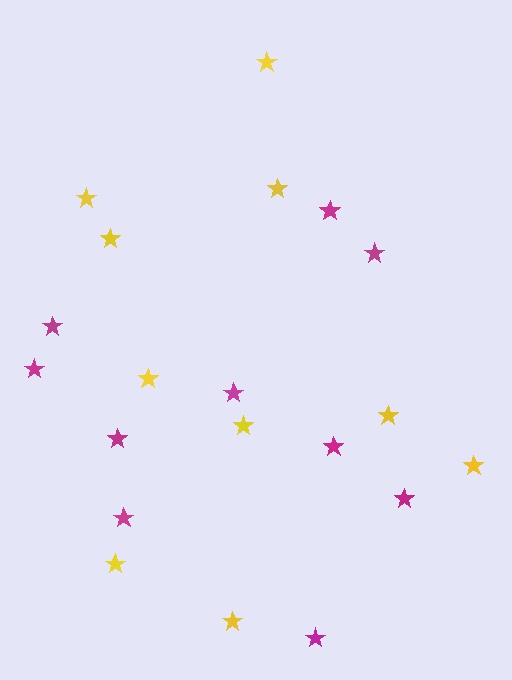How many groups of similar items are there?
There are 2 groups: one group of yellow stars (10) and one group of magenta stars (10).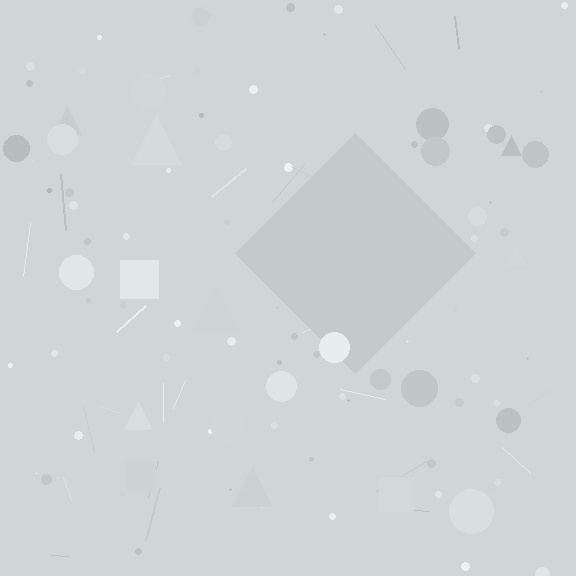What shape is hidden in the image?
A diamond is hidden in the image.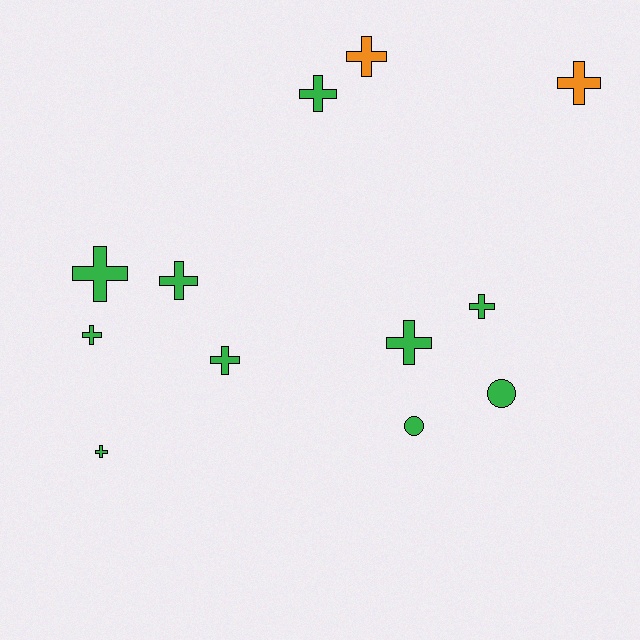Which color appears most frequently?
Green, with 10 objects.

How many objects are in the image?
There are 12 objects.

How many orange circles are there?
There are no orange circles.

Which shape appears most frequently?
Cross, with 10 objects.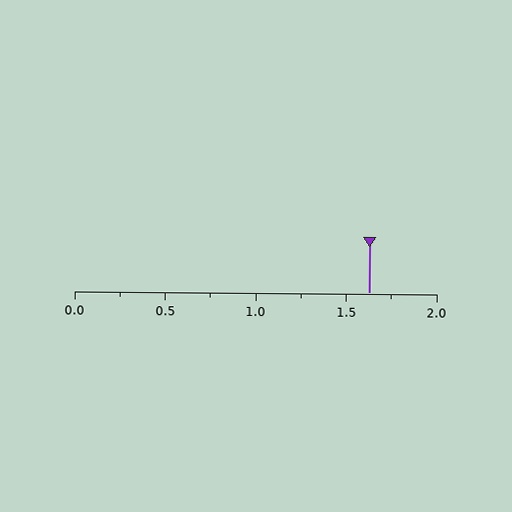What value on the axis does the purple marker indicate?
The marker indicates approximately 1.62.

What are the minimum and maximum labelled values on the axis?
The axis runs from 0.0 to 2.0.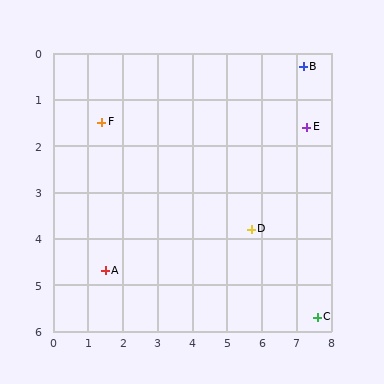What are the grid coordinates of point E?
Point E is at approximately (7.3, 1.6).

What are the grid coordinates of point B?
Point B is at approximately (7.2, 0.3).